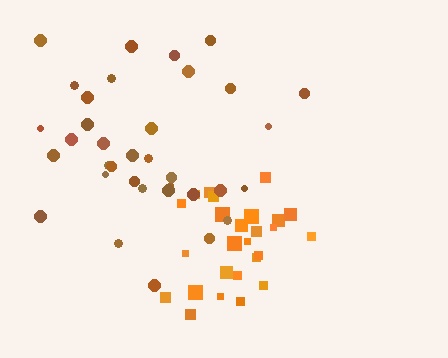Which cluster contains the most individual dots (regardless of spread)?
Brown (35).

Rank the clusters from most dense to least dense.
orange, brown.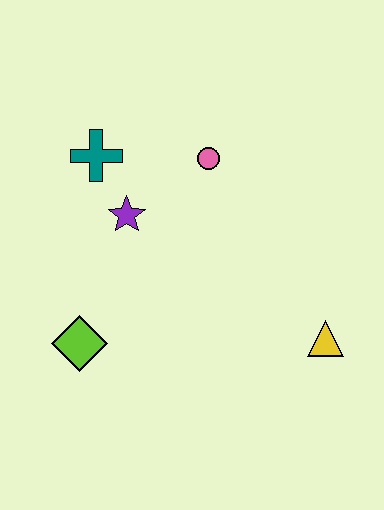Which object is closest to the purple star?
The teal cross is closest to the purple star.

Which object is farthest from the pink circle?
The lime diamond is farthest from the pink circle.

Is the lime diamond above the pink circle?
No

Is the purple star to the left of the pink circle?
Yes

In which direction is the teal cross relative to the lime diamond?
The teal cross is above the lime diamond.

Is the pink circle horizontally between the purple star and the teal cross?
No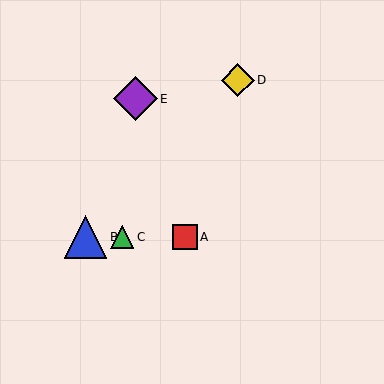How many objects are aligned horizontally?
3 objects (A, B, C) are aligned horizontally.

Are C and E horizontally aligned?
No, C is at y≈237 and E is at y≈99.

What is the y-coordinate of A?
Object A is at y≈237.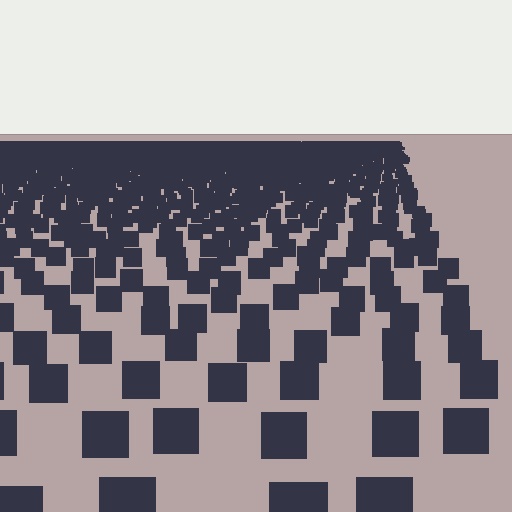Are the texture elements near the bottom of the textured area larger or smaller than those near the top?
Larger. Near the bottom, elements are closer to the viewer and appear at a bigger on-screen size.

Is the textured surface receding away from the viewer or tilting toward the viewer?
The surface is receding away from the viewer. Texture elements get smaller and denser toward the top.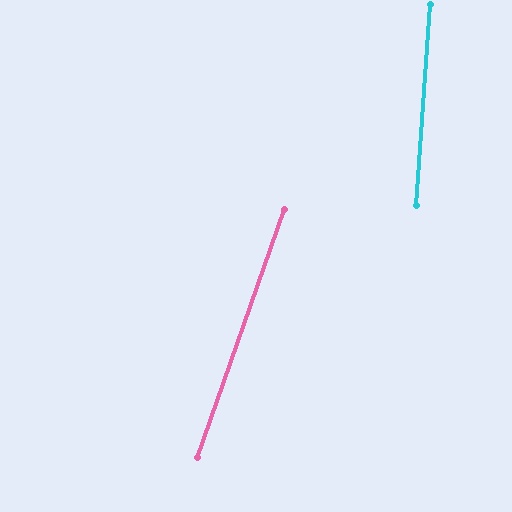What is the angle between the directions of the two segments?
Approximately 15 degrees.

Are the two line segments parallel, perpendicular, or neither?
Neither parallel nor perpendicular — they differ by about 15°.